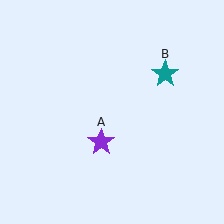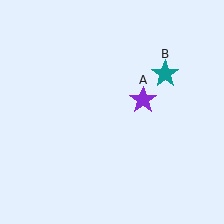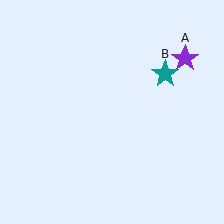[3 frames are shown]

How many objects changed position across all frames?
1 object changed position: purple star (object A).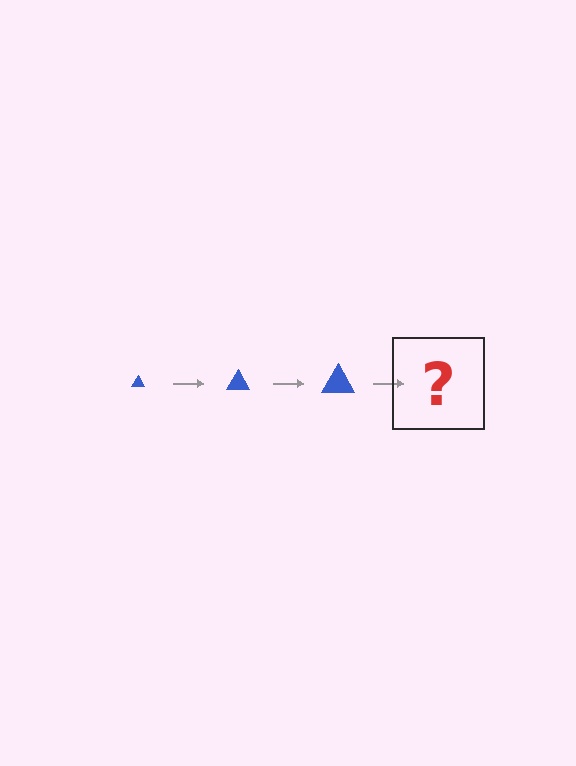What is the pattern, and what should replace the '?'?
The pattern is that the triangle gets progressively larger each step. The '?' should be a blue triangle, larger than the previous one.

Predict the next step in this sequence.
The next step is a blue triangle, larger than the previous one.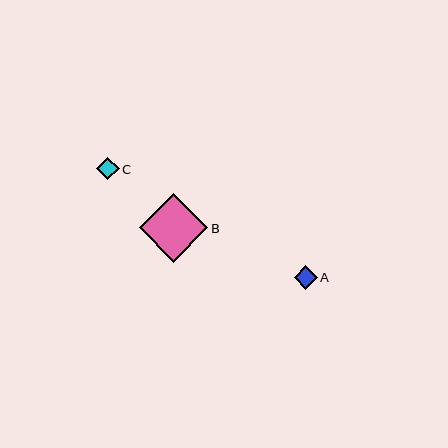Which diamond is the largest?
Diamond B is the largest with a size of approximately 69 pixels.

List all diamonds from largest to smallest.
From largest to smallest: B, A, C.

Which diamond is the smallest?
Diamond C is the smallest with a size of approximately 23 pixels.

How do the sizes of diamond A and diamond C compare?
Diamond A and diamond C are approximately the same size.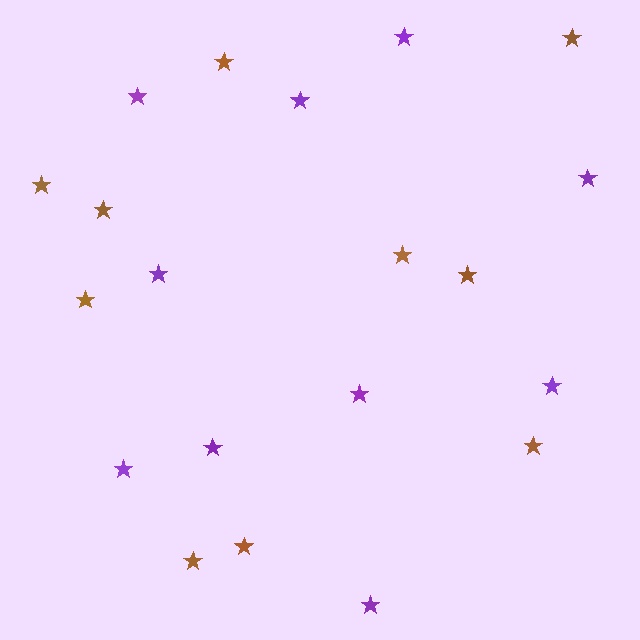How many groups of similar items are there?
There are 2 groups: one group of purple stars (10) and one group of brown stars (10).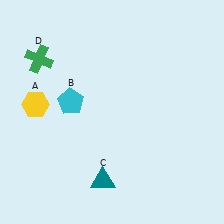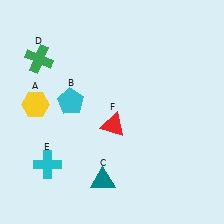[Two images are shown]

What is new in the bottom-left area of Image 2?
A cyan cross (E) was added in the bottom-left area of Image 2.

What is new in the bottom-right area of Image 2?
A red triangle (F) was added in the bottom-right area of Image 2.